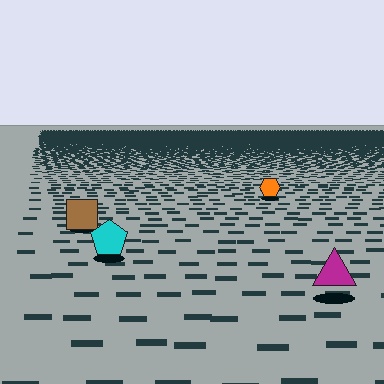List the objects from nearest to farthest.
From nearest to farthest: the magenta triangle, the cyan pentagon, the brown square, the orange hexagon.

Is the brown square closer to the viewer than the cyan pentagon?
No. The cyan pentagon is closer — you can tell from the texture gradient: the ground texture is coarser near it.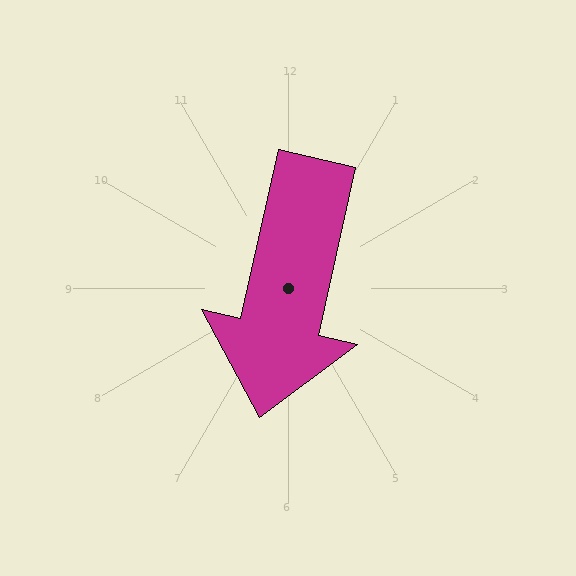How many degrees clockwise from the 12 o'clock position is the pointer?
Approximately 193 degrees.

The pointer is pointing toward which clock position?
Roughly 6 o'clock.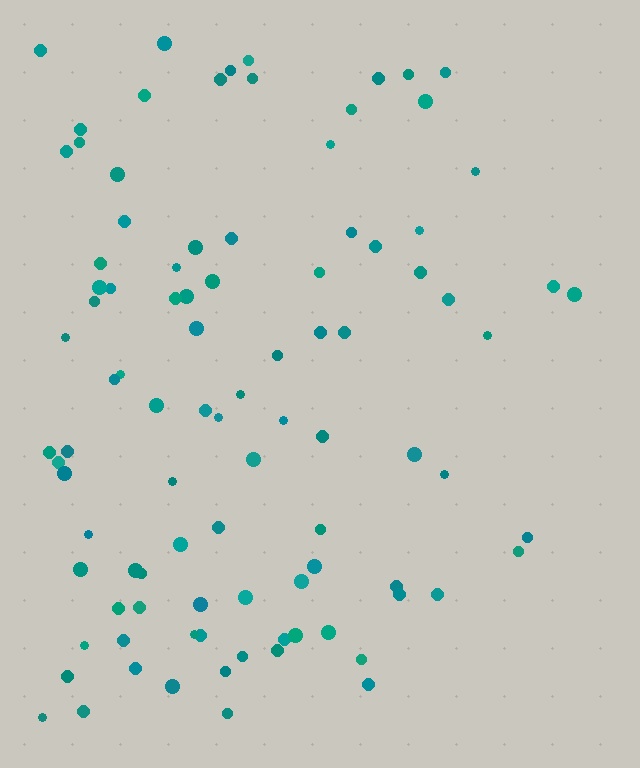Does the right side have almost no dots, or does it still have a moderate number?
Still a moderate number, just noticeably fewer than the left.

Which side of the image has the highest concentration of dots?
The left.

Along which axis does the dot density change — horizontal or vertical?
Horizontal.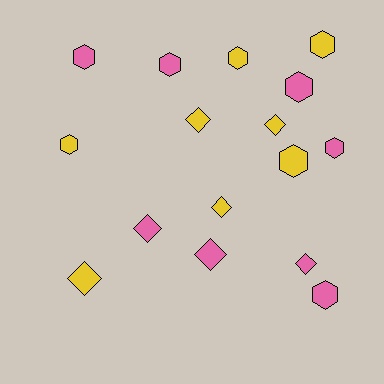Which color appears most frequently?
Pink, with 8 objects.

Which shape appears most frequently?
Hexagon, with 9 objects.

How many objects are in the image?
There are 16 objects.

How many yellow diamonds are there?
There are 4 yellow diamonds.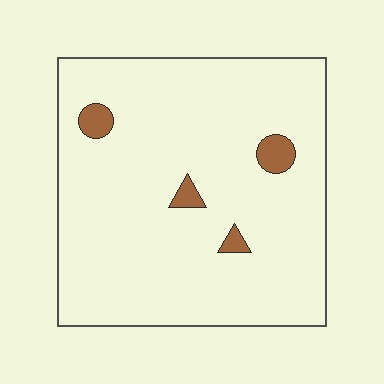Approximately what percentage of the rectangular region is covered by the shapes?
Approximately 5%.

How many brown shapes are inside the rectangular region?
4.